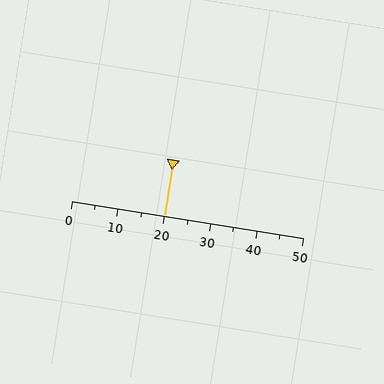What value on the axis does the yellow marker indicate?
The marker indicates approximately 20.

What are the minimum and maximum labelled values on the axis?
The axis runs from 0 to 50.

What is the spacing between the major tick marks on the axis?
The major ticks are spaced 10 apart.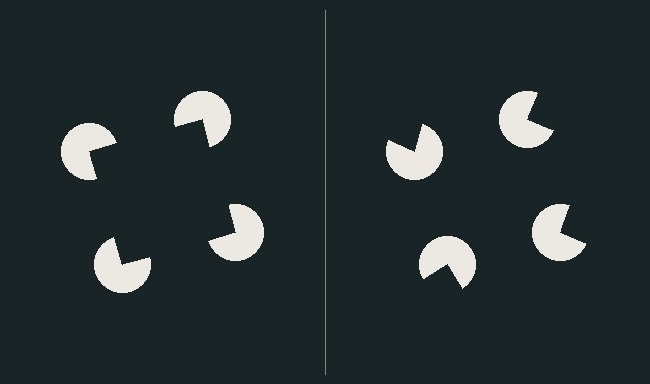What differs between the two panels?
The pac-man discs are positioned identically on both sides; only the wedge orientations differ. On the left they align to a square; on the right they are misaligned.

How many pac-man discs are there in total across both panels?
8 — 4 on each side.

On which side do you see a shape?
An illusory square appears on the left side. On the right side the wedge cuts are rotated, so no coherent shape forms.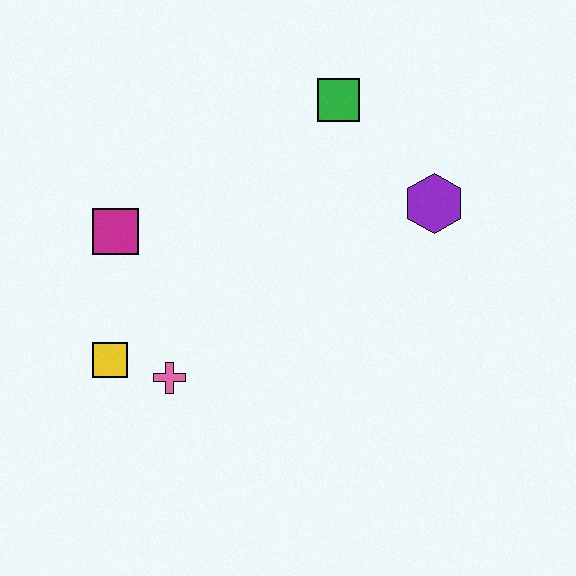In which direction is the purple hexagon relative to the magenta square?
The purple hexagon is to the right of the magenta square.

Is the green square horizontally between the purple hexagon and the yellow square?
Yes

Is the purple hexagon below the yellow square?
No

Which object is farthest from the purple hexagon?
The yellow square is farthest from the purple hexagon.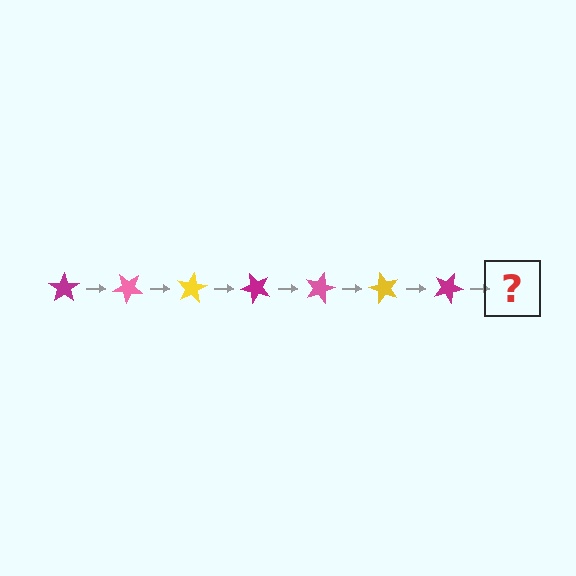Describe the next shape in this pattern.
It should be a pink star, rotated 280 degrees from the start.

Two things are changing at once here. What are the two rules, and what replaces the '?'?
The two rules are that it rotates 40 degrees each step and the color cycles through magenta, pink, and yellow. The '?' should be a pink star, rotated 280 degrees from the start.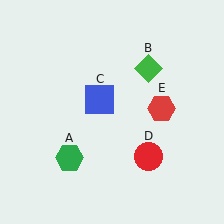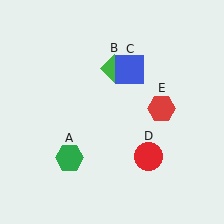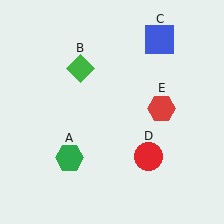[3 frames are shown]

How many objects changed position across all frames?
2 objects changed position: green diamond (object B), blue square (object C).